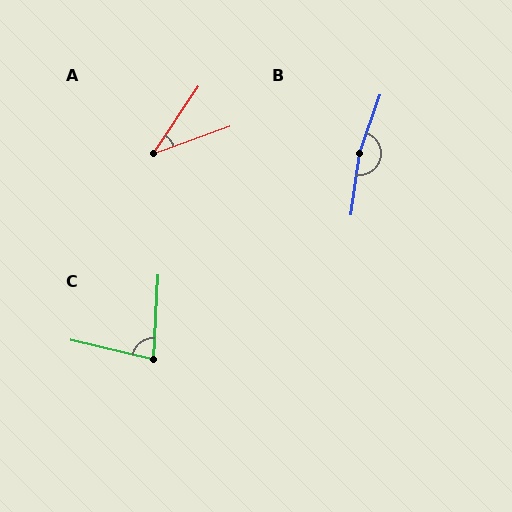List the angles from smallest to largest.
A (36°), C (80°), B (168°).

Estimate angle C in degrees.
Approximately 80 degrees.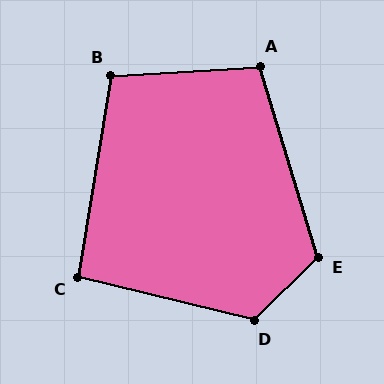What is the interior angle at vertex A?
Approximately 104 degrees (obtuse).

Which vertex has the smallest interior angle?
C, at approximately 95 degrees.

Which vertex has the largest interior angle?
D, at approximately 122 degrees.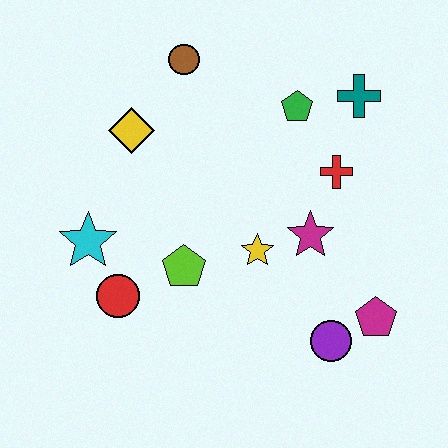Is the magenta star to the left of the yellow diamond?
No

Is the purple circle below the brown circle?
Yes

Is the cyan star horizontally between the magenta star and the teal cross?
No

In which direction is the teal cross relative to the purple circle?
The teal cross is above the purple circle.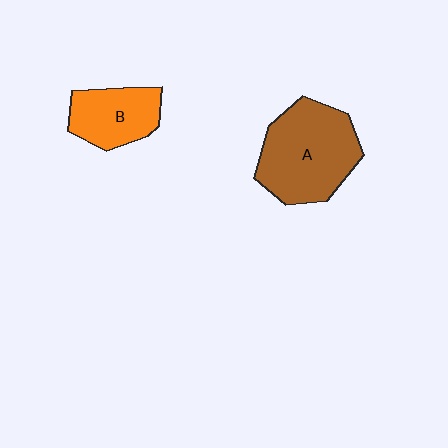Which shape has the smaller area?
Shape B (orange).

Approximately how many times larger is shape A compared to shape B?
Approximately 1.7 times.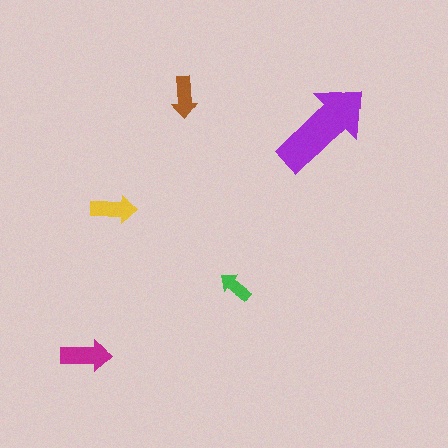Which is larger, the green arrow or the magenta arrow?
The magenta one.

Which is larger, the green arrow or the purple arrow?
The purple one.